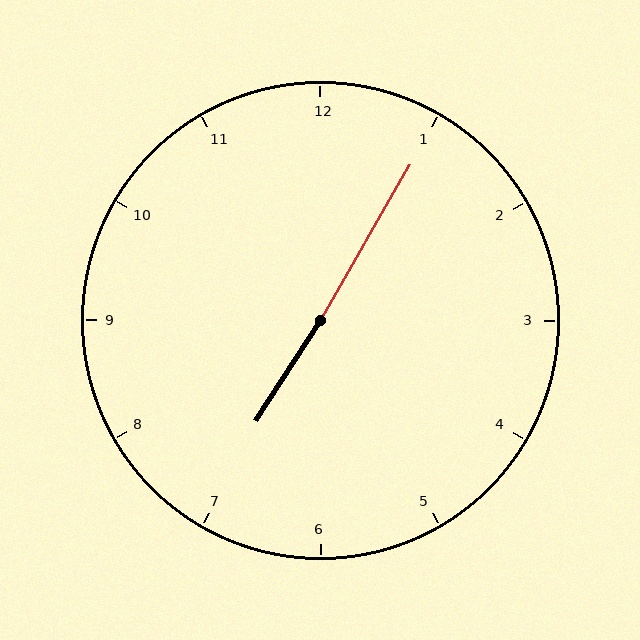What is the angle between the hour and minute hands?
Approximately 178 degrees.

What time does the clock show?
7:05.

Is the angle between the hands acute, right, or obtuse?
It is obtuse.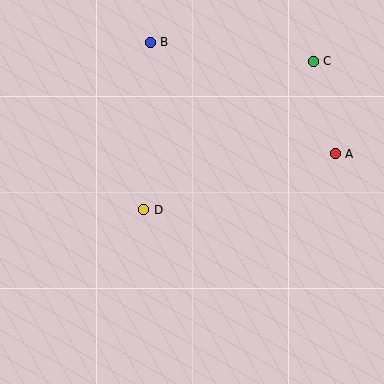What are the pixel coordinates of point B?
Point B is at (150, 42).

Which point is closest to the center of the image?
Point D at (144, 210) is closest to the center.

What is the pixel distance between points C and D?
The distance between C and D is 225 pixels.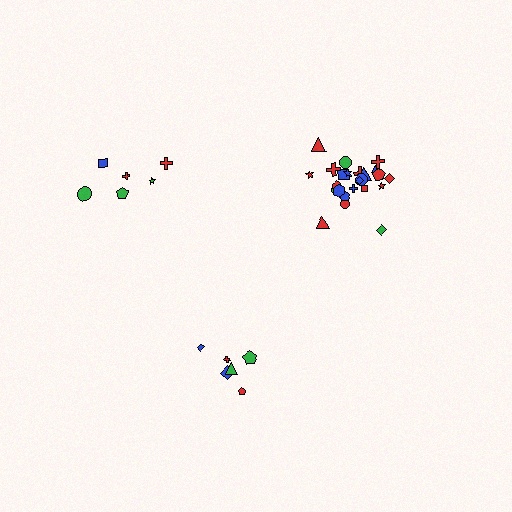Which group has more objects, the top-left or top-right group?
The top-right group.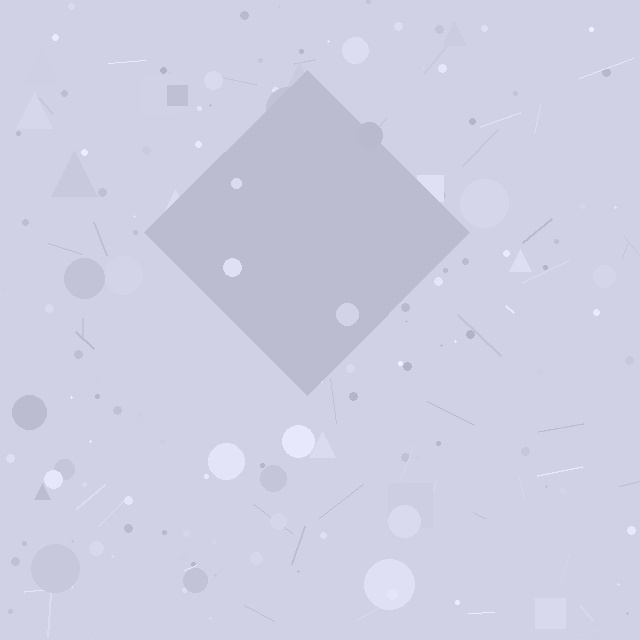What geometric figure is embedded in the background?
A diamond is embedded in the background.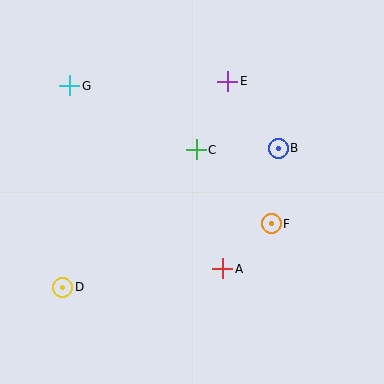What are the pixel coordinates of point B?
Point B is at (278, 148).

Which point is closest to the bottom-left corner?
Point D is closest to the bottom-left corner.